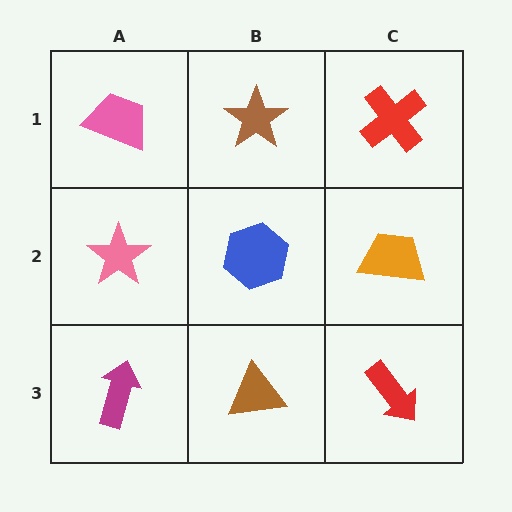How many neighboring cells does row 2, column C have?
3.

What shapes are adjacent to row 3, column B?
A blue hexagon (row 2, column B), a magenta arrow (row 3, column A), a red arrow (row 3, column C).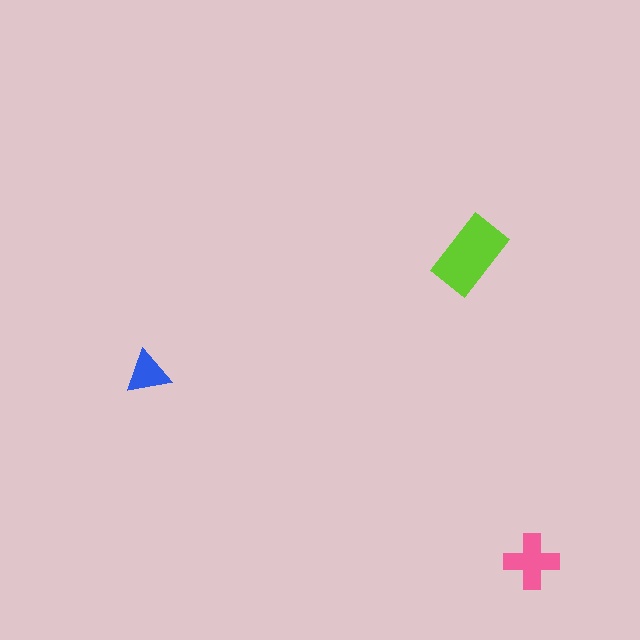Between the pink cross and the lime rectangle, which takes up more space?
The lime rectangle.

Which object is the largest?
The lime rectangle.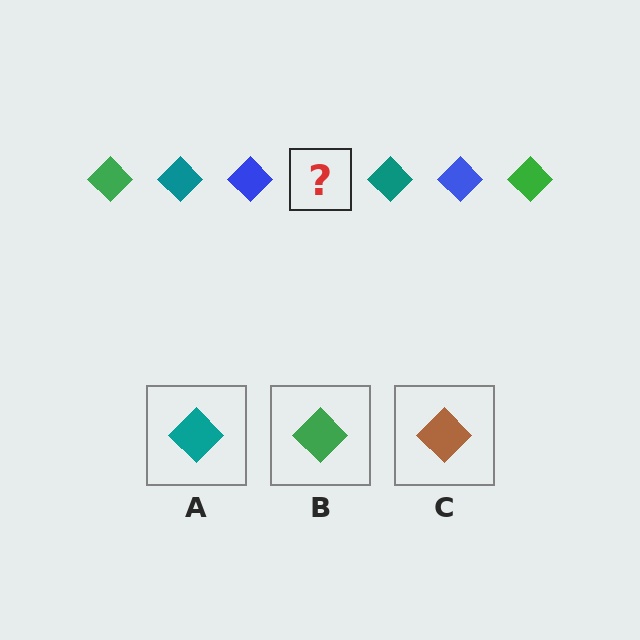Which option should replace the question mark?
Option B.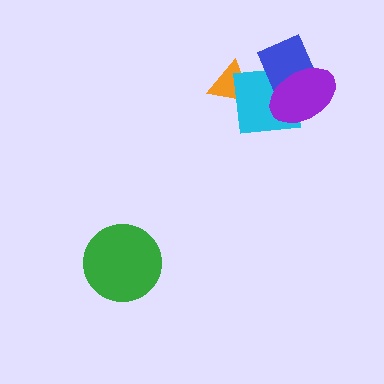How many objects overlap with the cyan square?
3 objects overlap with the cyan square.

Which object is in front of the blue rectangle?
The purple ellipse is in front of the blue rectangle.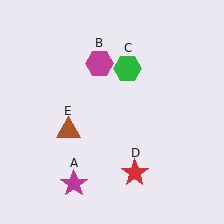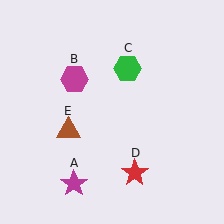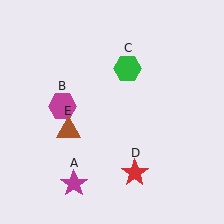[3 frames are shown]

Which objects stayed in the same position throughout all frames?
Magenta star (object A) and green hexagon (object C) and red star (object D) and brown triangle (object E) remained stationary.